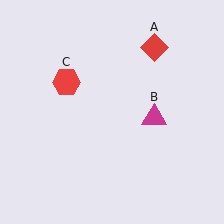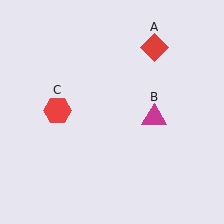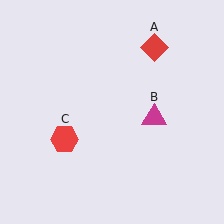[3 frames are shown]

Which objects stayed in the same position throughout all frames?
Red diamond (object A) and magenta triangle (object B) remained stationary.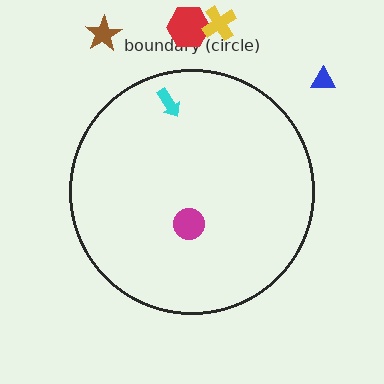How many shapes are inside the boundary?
2 inside, 4 outside.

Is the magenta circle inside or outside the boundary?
Inside.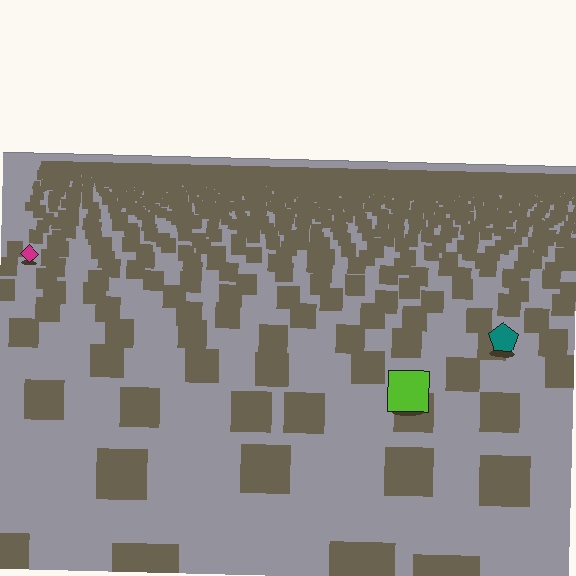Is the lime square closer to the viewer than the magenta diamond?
Yes. The lime square is closer — you can tell from the texture gradient: the ground texture is coarser near it.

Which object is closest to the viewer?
The lime square is closest. The texture marks near it are larger and more spread out.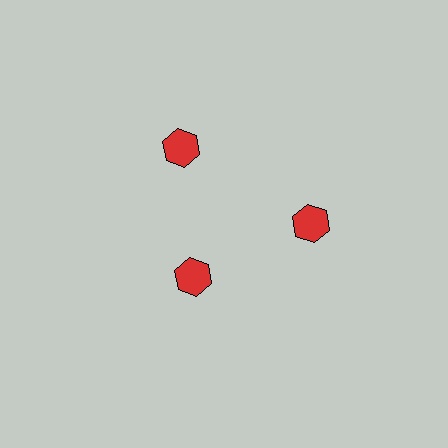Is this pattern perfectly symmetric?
No. The 3 red hexagons are arranged in a ring, but one element near the 7 o'clock position is pulled inward toward the center, breaking the 3-fold rotational symmetry.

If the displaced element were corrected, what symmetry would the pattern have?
It would have 3-fold rotational symmetry — the pattern would map onto itself every 120 degrees.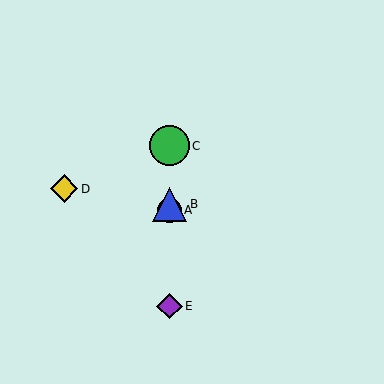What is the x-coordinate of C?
Object C is at x≈169.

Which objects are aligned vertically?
Objects A, B, C, E are aligned vertically.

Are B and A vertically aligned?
Yes, both are at x≈169.